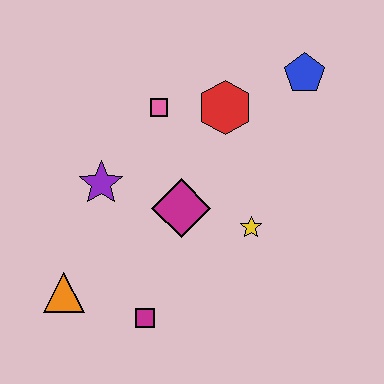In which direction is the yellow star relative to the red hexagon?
The yellow star is below the red hexagon.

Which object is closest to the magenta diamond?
The yellow star is closest to the magenta diamond.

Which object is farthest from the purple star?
The blue pentagon is farthest from the purple star.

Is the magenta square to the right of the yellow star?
No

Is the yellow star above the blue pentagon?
No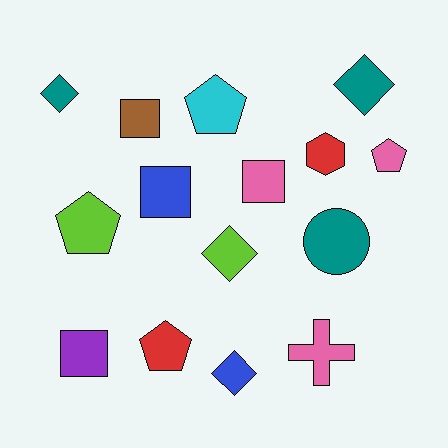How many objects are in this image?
There are 15 objects.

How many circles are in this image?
There is 1 circle.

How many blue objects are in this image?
There are 2 blue objects.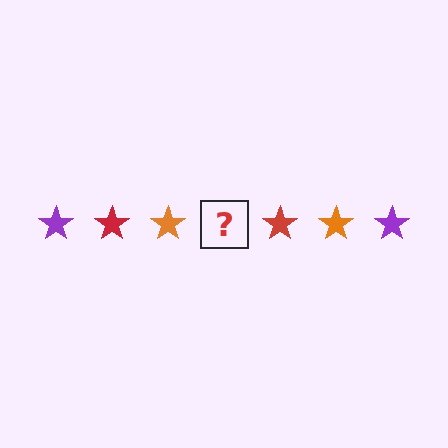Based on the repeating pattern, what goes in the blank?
The blank should be a purple star.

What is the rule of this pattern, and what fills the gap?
The rule is that the pattern cycles through purple, red, orange stars. The gap should be filled with a purple star.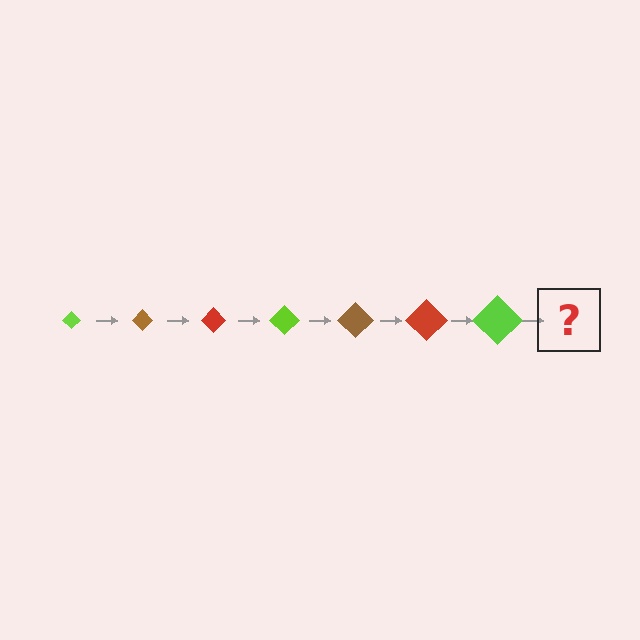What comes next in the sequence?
The next element should be a brown diamond, larger than the previous one.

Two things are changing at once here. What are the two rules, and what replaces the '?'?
The two rules are that the diamond grows larger each step and the color cycles through lime, brown, and red. The '?' should be a brown diamond, larger than the previous one.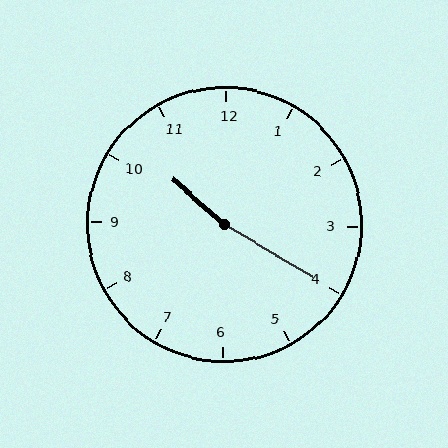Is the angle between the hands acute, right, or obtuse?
It is obtuse.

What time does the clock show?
10:20.